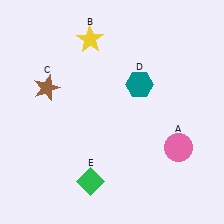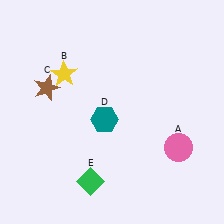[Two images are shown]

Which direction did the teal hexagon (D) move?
The teal hexagon (D) moved left.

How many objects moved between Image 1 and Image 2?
2 objects moved between the two images.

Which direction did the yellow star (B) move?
The yellow star (B) moved down.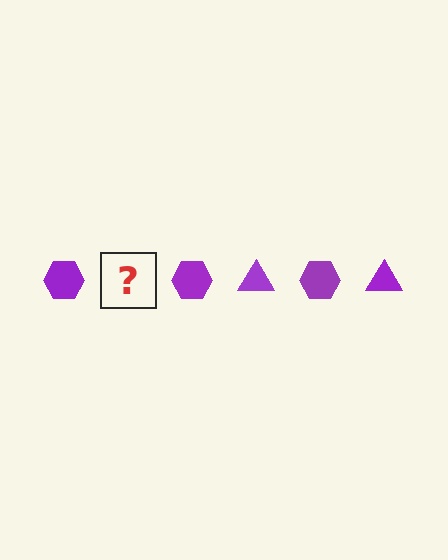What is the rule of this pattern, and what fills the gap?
The rule is that the pattern cycles through hexagon, triangle shapes in purple. The gap should be filled with a purple triangle.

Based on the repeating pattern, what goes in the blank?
The blank should be a purple triangle.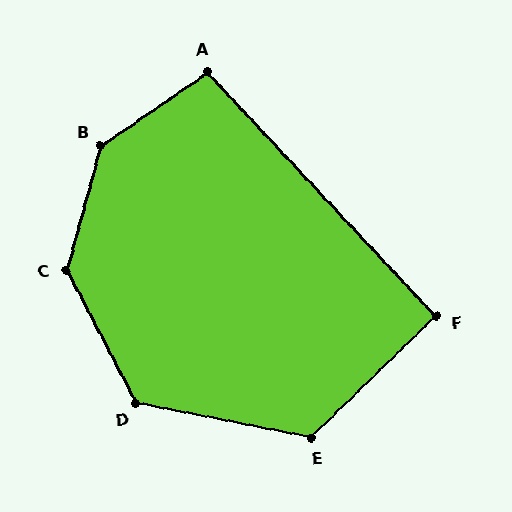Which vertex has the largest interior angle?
B, at approximately 140 degrees.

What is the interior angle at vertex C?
Approximately 137 degrees (obtuse).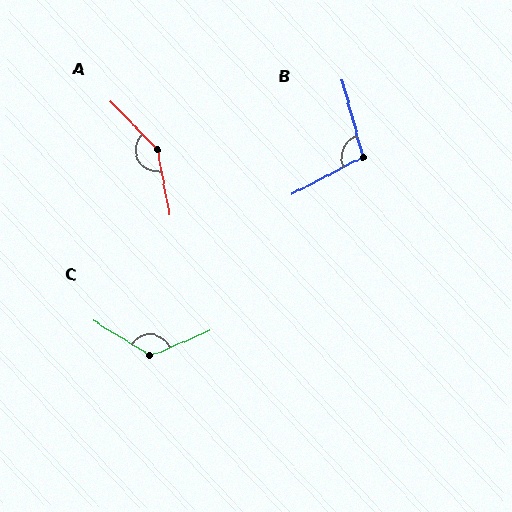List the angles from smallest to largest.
B (103°), C (126°), A (147°).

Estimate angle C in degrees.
Approximately 126 degrees.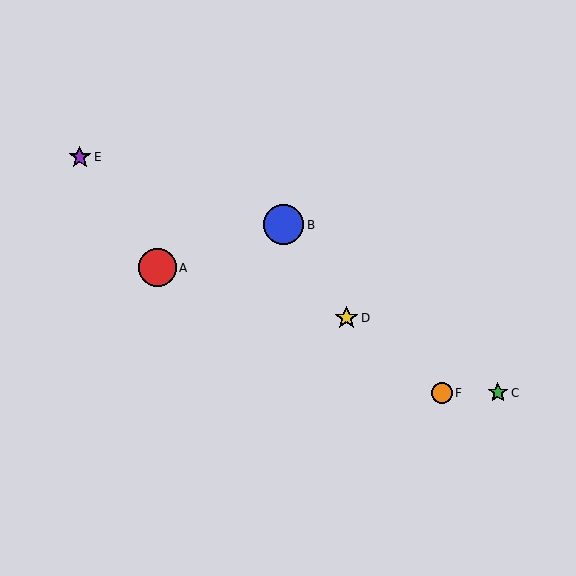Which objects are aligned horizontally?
Objects C, F are aligned horizontally.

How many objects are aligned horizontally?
2 objects (C, F) are aligned horizontally.